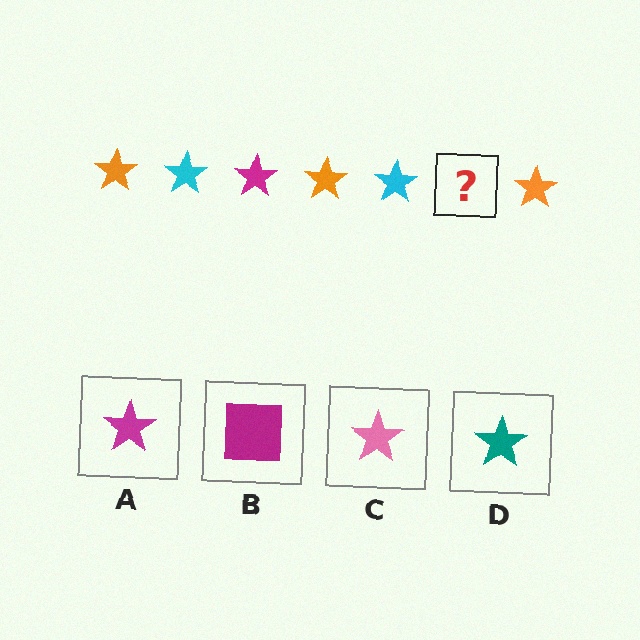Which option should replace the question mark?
Option A.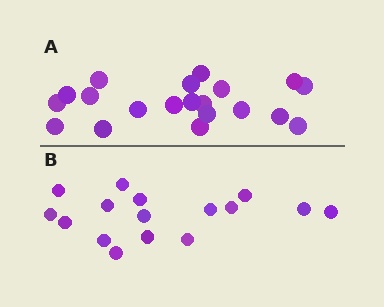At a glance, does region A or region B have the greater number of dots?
Region A (the top region) has more dots.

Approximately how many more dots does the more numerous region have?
Region A has about 4 more dots than region B.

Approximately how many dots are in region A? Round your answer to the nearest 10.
About 20 dots.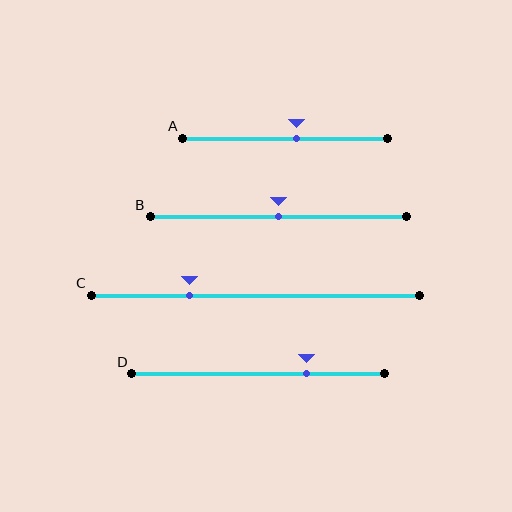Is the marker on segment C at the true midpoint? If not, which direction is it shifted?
No, the marker on segment C is shifted to the left by about 20% of the segment length.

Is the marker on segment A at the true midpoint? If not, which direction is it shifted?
No, the marker on segment A is shifted to the right by about 6% of the segment length.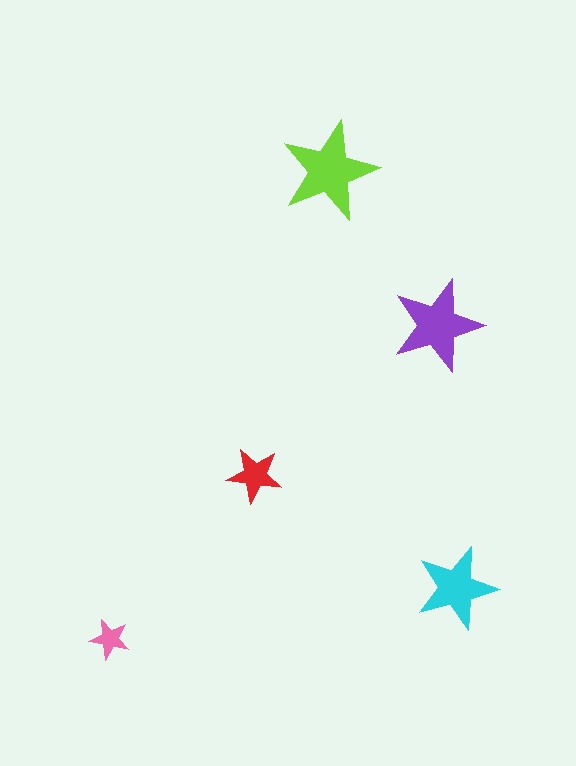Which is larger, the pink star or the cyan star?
The cyan one.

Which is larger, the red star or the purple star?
The purple one.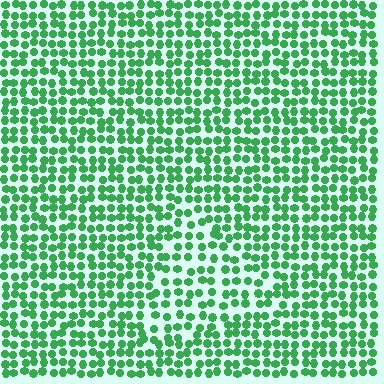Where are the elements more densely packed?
The elements are more densely packed outside the triangle boundary.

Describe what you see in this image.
The image contains small green elements arranged at two different densities. A triangle-shaped region is visible where the elements are less densely packed than the surrounding area.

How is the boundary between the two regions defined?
The boundary is defined by a change in element density (approximately 1.4x ratio). All elements are the same color, size, and shape.